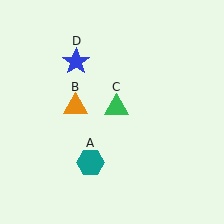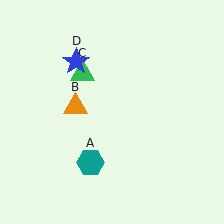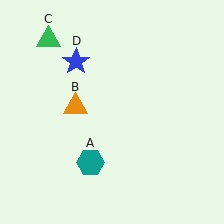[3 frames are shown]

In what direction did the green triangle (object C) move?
The green triangle (object C) moved up and to the left.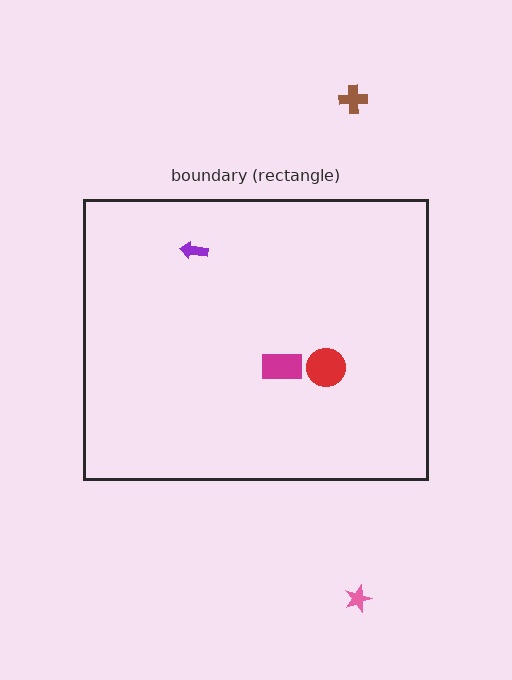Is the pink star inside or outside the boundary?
Outside.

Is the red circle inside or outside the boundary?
Inside.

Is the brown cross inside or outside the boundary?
Outside.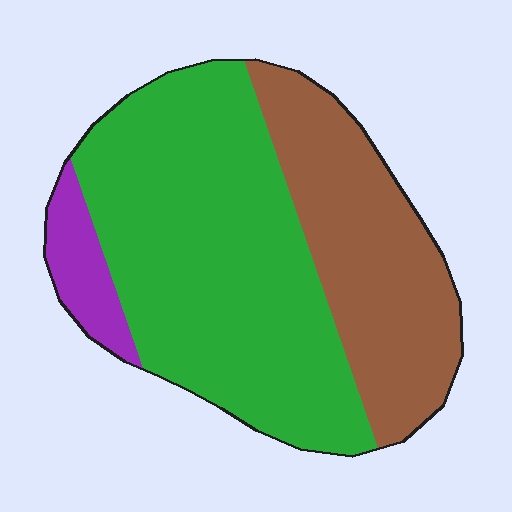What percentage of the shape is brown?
Brown takes up about one third (1/3) of the shape.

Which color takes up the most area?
Green, at roughly 60%.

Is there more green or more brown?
Green.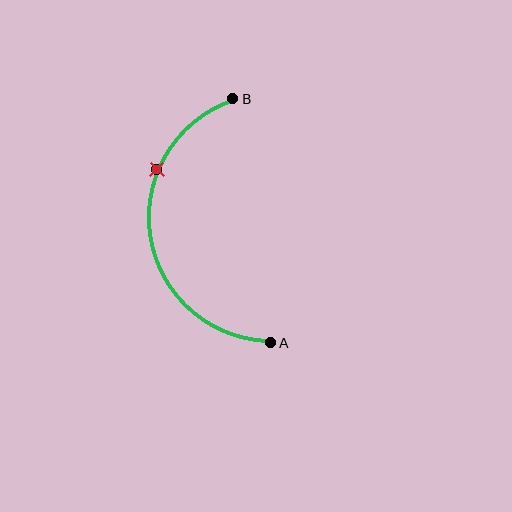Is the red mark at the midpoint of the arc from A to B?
No. The red mark lies on the arc but is closer to endpoint B. The arc midpoint would be at the point on the curve equidistant along the arc from both A and B.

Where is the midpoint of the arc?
The arc midpoint is the point on the curve farthest from the straight line joining A and B. It sits to the left of that line.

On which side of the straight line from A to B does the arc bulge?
The arc bulges to the left of the straight line connecting A and B.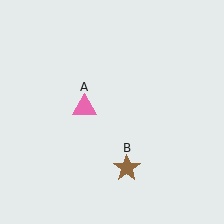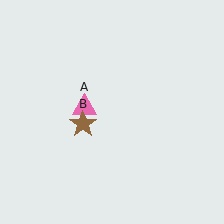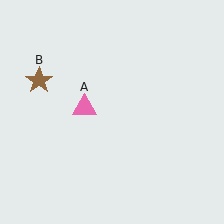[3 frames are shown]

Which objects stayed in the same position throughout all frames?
Pink triangle (object A) remained stationary.